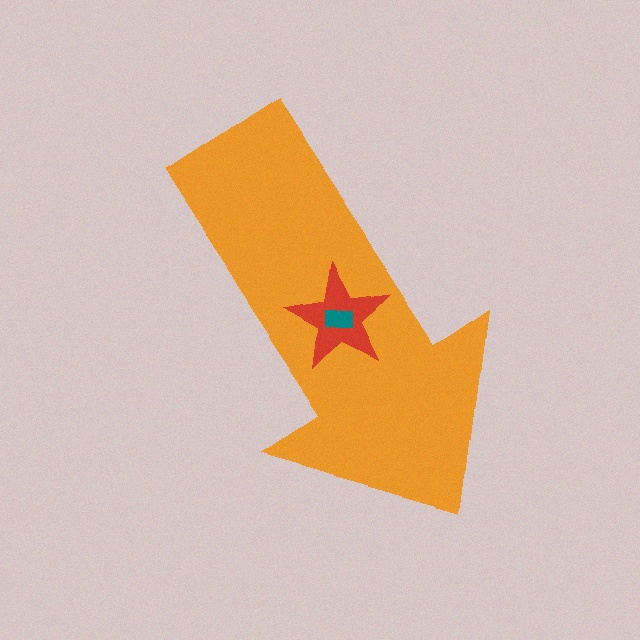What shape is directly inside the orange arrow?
The red star.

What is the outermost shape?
The orange arrow.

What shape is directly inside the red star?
The teal rectangle.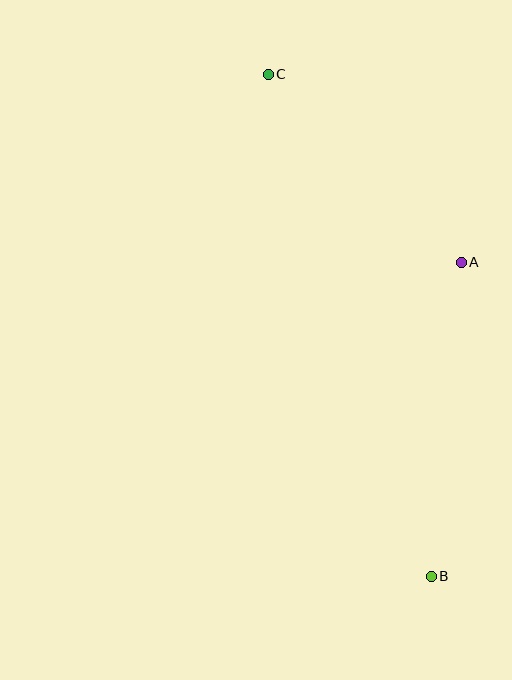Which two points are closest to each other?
Points A and C are closest to each other.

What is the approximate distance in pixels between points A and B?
The distance between A and B is approximately 315 pixels.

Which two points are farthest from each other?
Points B and C are farthest from each other.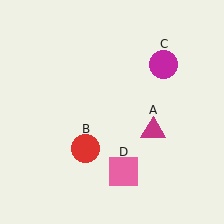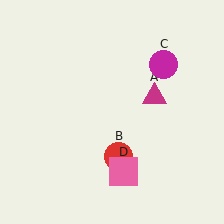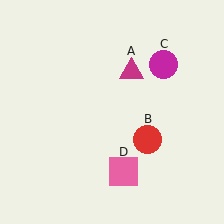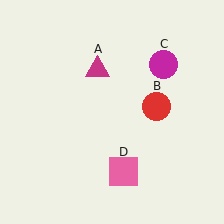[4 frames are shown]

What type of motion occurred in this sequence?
The magenta triangle (object A), red circle (object B) rotated counterclockwise around the center of the scene.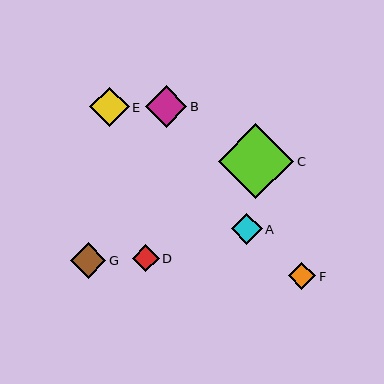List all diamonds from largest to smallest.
From largest to smallest: C, B, E, G, A, F, D.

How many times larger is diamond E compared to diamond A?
Diamond E is approximately 1.3 times the size of diamond A.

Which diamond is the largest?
Diamond C is the largest with a size of approximately 75 pixels.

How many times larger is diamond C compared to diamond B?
Diamond C is approximately 1.8 times the size of diamond B.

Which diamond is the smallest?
Diamond D is the smallest with a size of approximately 27 pixels.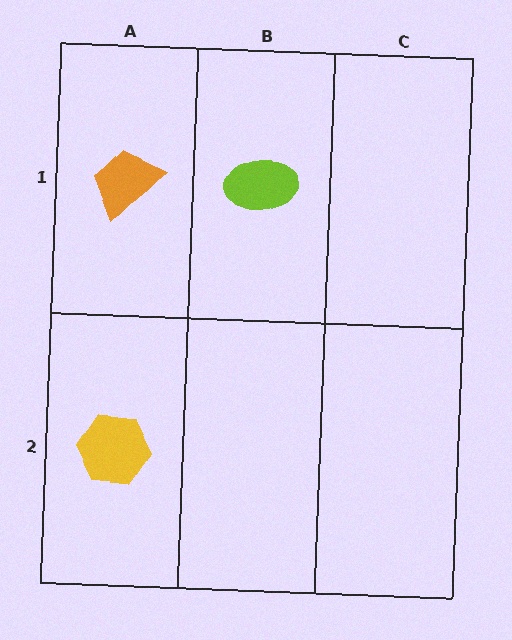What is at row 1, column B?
A lime ellipse.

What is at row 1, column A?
An orange trapezoid.